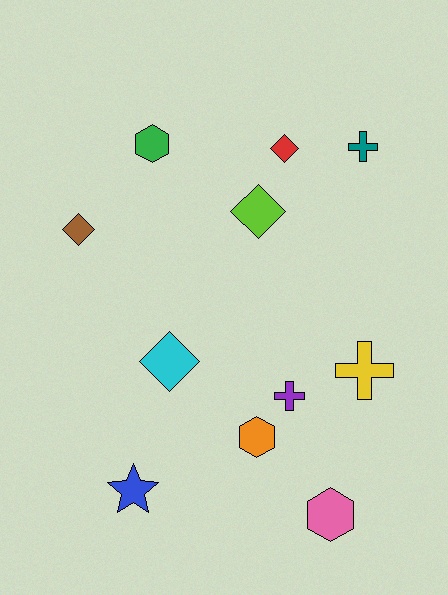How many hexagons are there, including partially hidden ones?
There are 3 hexagons.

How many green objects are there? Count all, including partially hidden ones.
There is 1 green object.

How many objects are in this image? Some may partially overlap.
There are 11 objects.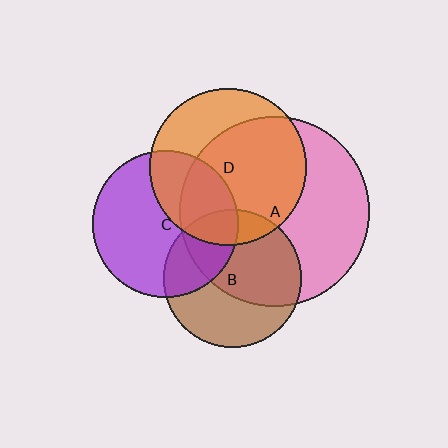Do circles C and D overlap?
Yes.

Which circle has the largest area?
Circle A (pink).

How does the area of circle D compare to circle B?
Approximately 1.3 times.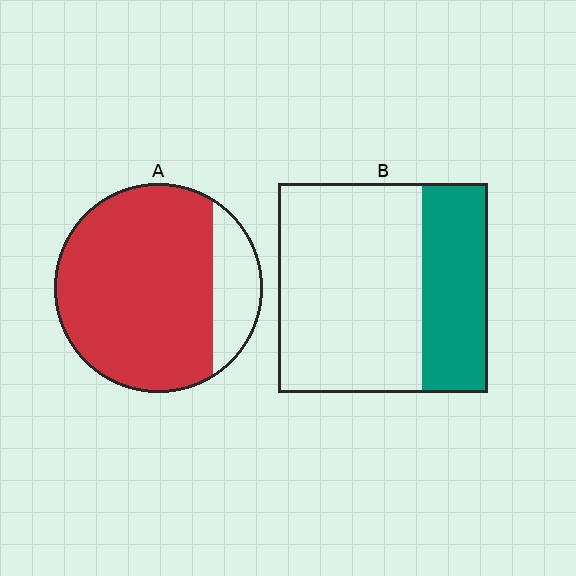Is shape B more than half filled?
No.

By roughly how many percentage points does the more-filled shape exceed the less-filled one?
By roughly 50 percentage points (A over B).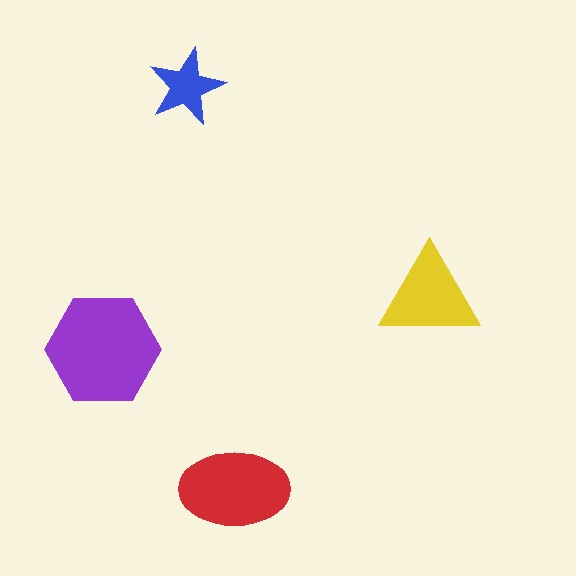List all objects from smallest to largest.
The blue star, the yellow triangle, the red ellipse, the purple hexagon.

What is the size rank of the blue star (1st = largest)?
4th.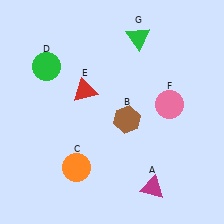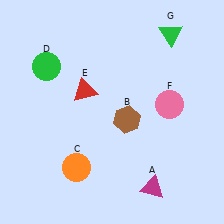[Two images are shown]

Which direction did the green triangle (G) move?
The green triangle (G) moved right.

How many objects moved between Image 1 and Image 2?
1 object moved between the two images.